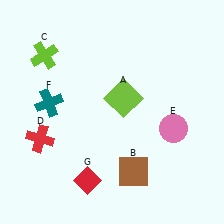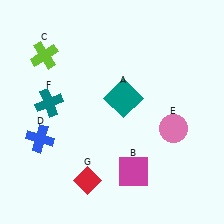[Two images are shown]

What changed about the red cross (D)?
In Image 1, D is red. In Image 2, it changed to blue.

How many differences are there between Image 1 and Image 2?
There are 3 differences between the two images.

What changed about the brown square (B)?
In Image 1, B is brown. In Image 2, it changed to magenta.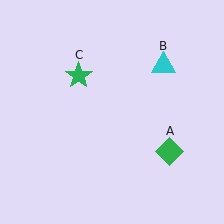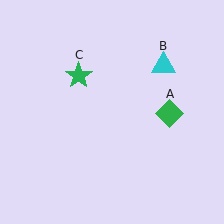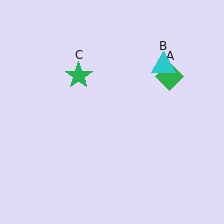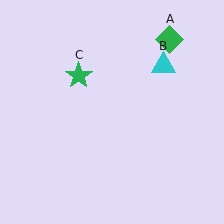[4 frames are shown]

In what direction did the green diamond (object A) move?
The green diamond (object A) moved up.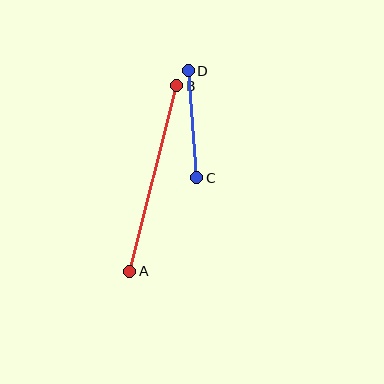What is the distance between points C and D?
The distance is approximately 107 pixels.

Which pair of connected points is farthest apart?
Points A and B are farthest apart.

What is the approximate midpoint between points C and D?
The midpoint is at approximately (192, 124) pixels.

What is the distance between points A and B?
The distance is approximately 191 pixels.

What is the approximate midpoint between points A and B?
The midpoint is at approximately (153, 178) pixels.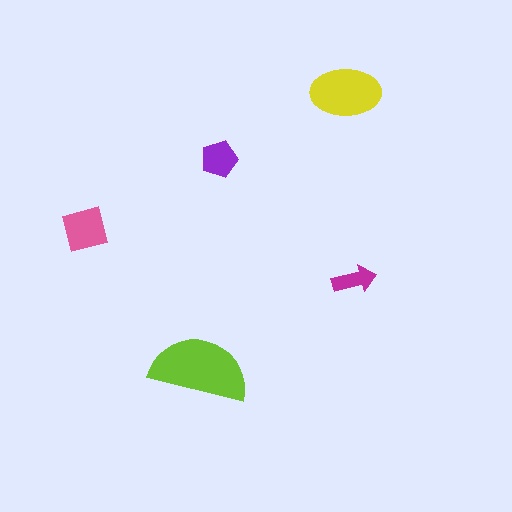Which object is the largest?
The lime semicircle.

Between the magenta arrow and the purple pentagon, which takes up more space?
The purple pentagon.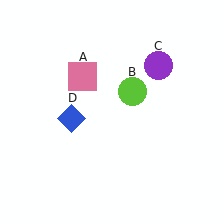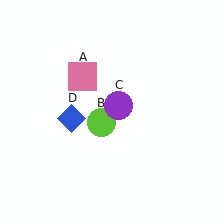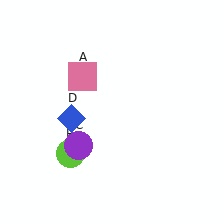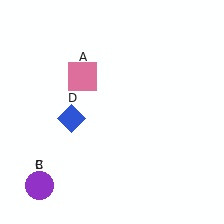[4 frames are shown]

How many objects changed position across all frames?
2 objects changed position: lime circle (object B), purple circle (object C).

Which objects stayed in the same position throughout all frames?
Pink square (object A) and blue diamond (object D) remained stationary.